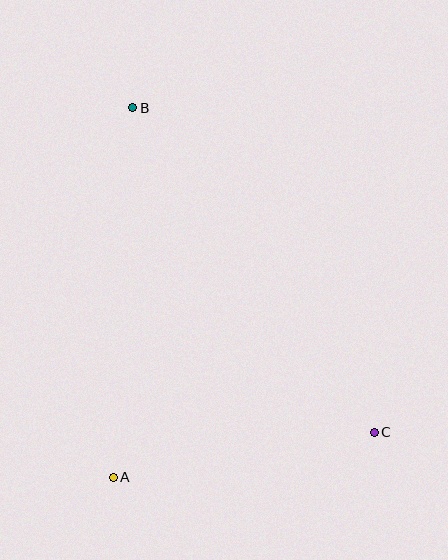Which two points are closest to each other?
Points A and C are closest to each other.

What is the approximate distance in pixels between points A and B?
The distance between A and B is approximately 370 pixels.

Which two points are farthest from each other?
Points B and C are farthest from each other.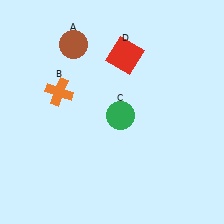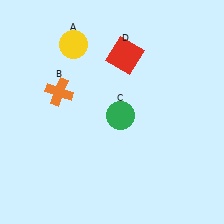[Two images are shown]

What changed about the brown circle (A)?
In Image 1, A is brown. In Image 2, it changed to yellow.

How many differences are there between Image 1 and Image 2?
There is 1 difference between the two images.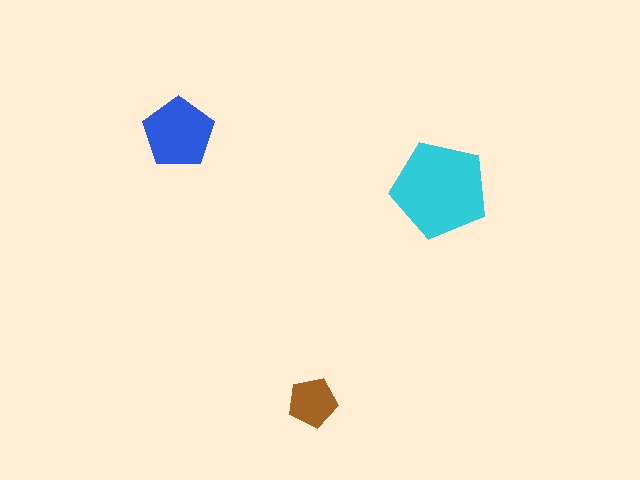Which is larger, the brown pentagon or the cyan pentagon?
The cyan one.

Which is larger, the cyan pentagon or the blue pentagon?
The cyan one.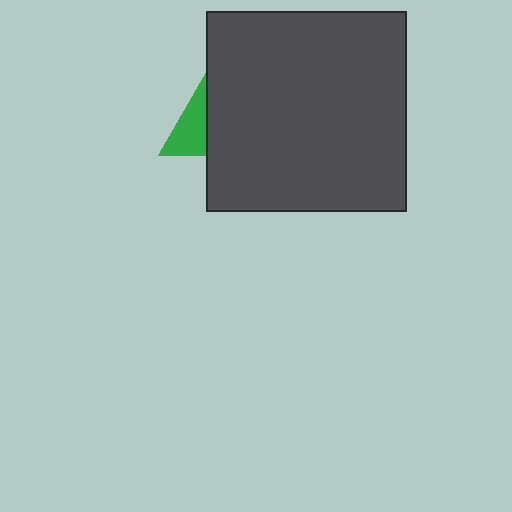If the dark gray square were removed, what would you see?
You would see the complete green triangle.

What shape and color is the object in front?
The object in front is a dark gray square.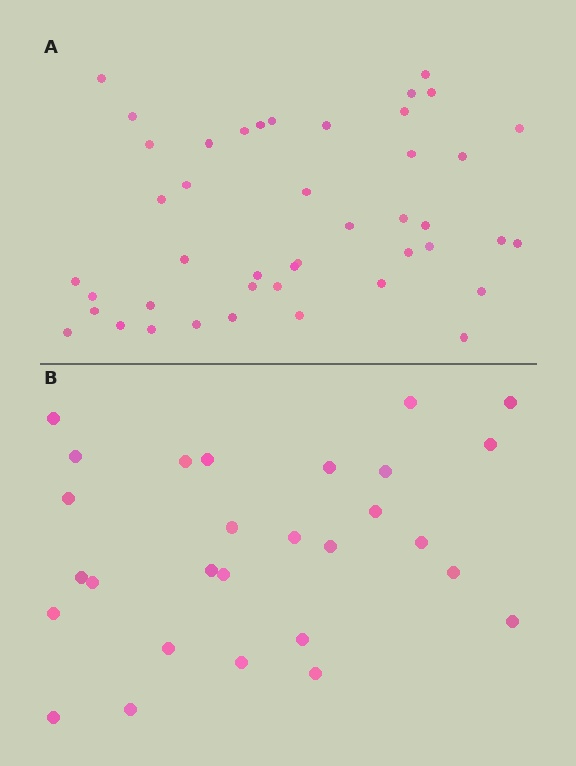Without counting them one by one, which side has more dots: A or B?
Region A (the top region) has more dots.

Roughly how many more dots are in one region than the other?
Region A has approximately 15 more dots than region B.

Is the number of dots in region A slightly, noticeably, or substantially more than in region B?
Region A has substantially more. The ratio is roughly 1.6 to 1.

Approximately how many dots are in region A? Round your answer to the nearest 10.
About 40 dots. (The exact count is 44, which rounds to 40.)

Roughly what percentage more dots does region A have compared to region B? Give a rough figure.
About 55% more.